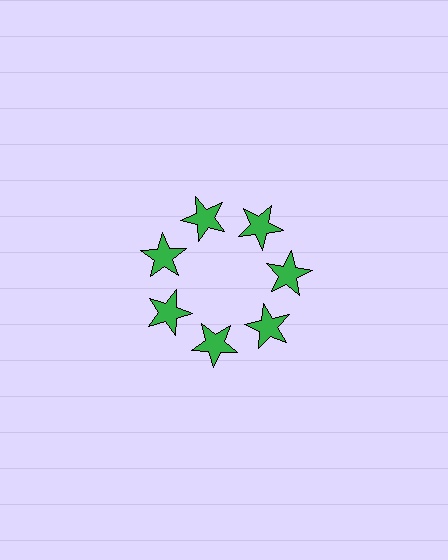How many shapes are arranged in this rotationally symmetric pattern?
There are 7 shapes, arranged in 7 groups of 1.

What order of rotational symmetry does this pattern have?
This pattern has 7-fold rotational symmetry.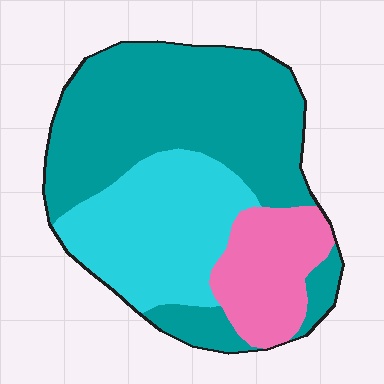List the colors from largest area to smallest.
From largest to smallest: teal, cyan, pink.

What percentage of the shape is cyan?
Cyan covers about 30% of the shape.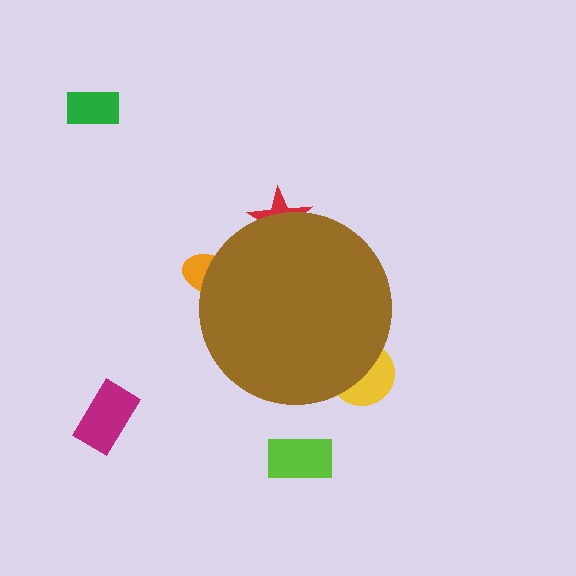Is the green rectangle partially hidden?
No, the green rectangle is fully visible.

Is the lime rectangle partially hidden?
No, the lime rectangle is fully visible.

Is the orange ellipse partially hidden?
Yes, the orange ellipse is partially hidden behind the brown circle.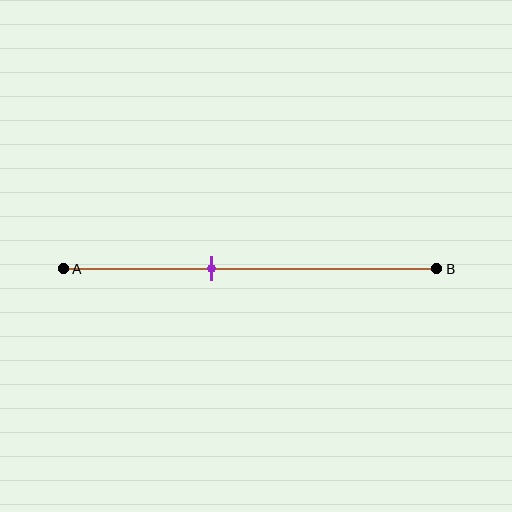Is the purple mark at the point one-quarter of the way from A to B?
No, the mark is at about 40% from A, not at the 25% one-quarter point.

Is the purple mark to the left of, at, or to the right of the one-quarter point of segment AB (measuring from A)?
The purple mark is to the right of the one-quarter point of segment AB.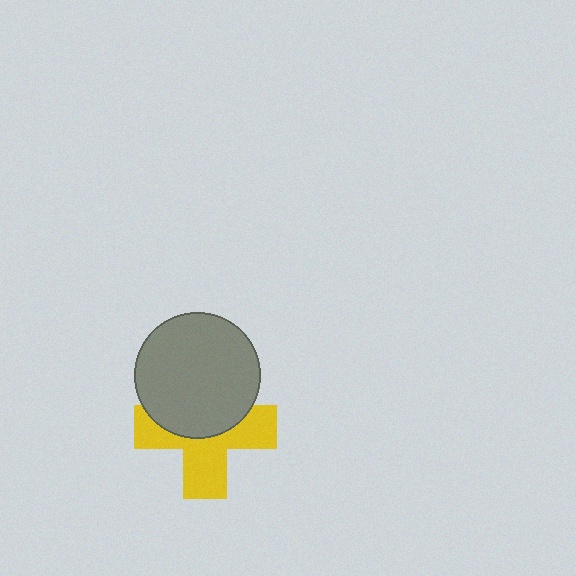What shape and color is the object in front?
The object in front is a gray circle.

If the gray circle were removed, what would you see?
You would see the complete yellow cross.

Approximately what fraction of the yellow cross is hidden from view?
Roughly 45% of the yellow cross is hidden behind the gray circle.